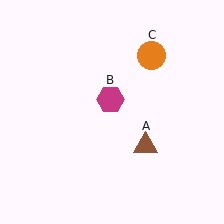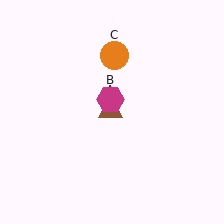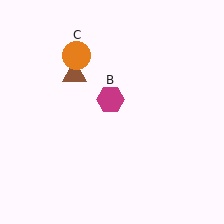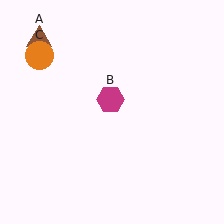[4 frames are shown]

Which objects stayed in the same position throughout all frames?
Magenta hexagon (object B) remained stationary.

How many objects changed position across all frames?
2 objects changed position: brown triangle (object A), orange circle (object C).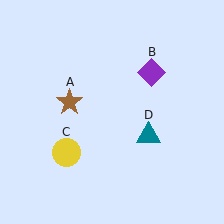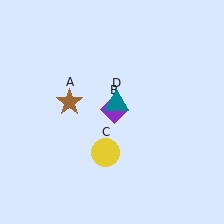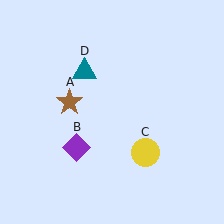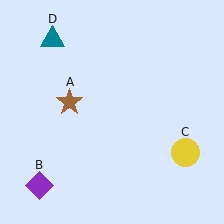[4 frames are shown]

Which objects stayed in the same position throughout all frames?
Brown star (object A) remained stationary.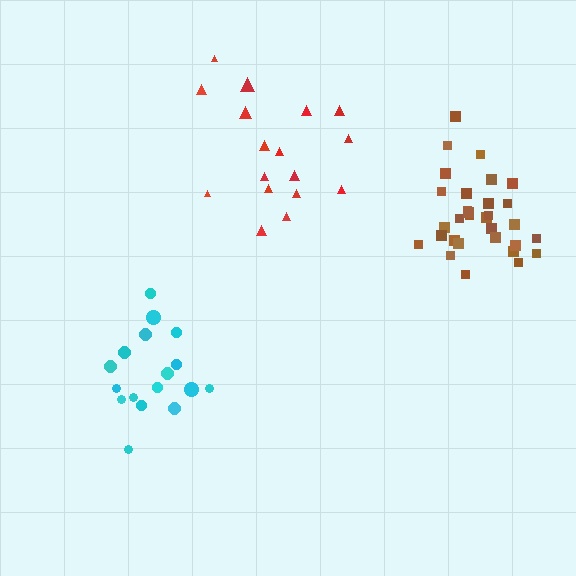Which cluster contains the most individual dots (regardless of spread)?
Brown (31).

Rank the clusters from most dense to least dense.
brown, cyan, red.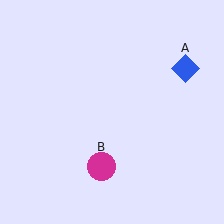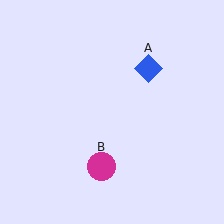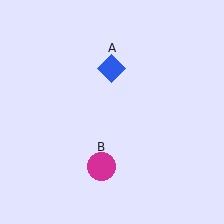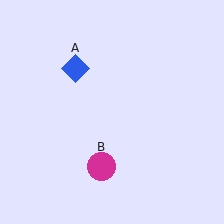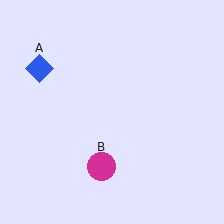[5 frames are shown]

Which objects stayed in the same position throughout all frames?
Magenta circle (object B) remained stationary.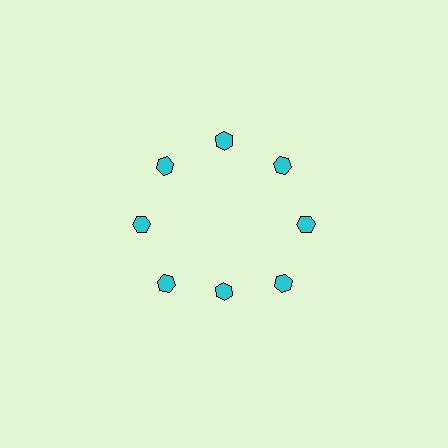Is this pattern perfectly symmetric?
No. The 8 cyan hexagons are arranged in a ring, but one element near the 6 o'clock position is pulled inward toward the center, breaking the 8-fold rotational symmetry.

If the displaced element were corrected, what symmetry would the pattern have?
It would have 8-fold rotational symmetry — the pattern would map onto itself every 45 degrees.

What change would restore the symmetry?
The symmetry would be restored by moving it outward, back onto the ring so that all 8 hexagons sit at equal angles and equal distance from the center.